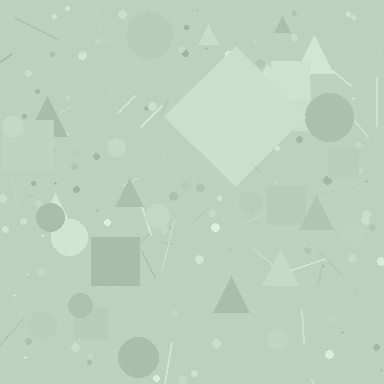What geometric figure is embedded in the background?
A diamond is embedded in the background.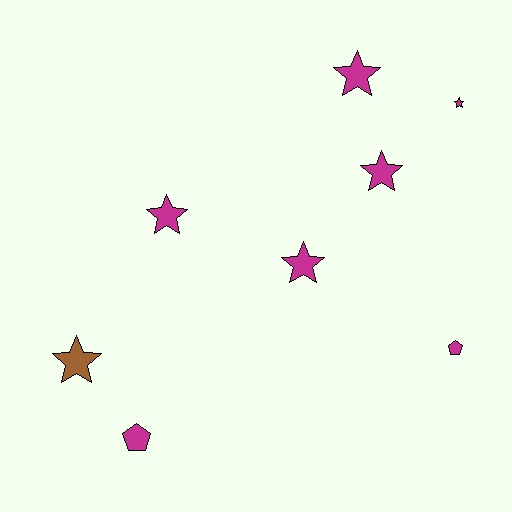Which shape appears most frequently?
Star, with 6 objects.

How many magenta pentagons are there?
There are 2 magenta pentagons.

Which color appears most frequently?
Magenta, with 7 objects.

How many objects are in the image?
There are 8 objects.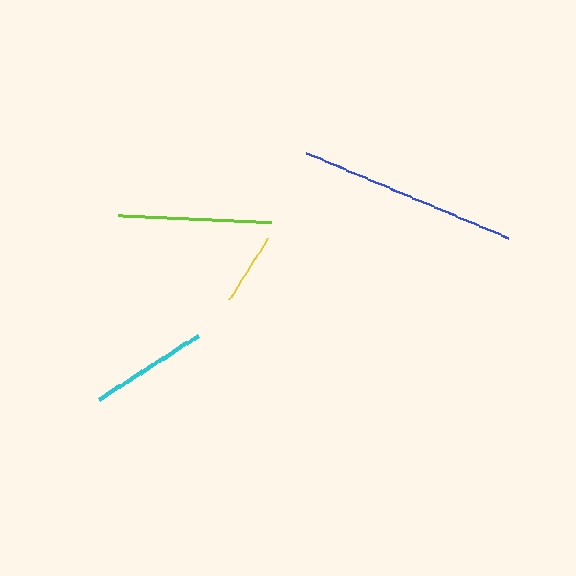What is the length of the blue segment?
The blue segment is approximately 219 pixels long.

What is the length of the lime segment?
The lime segment is approximately 153 pixels long.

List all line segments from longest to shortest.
From longest to shortest: blue, lime, cyan, yellow.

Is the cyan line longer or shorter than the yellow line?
The cyan line is longer than the yellow line.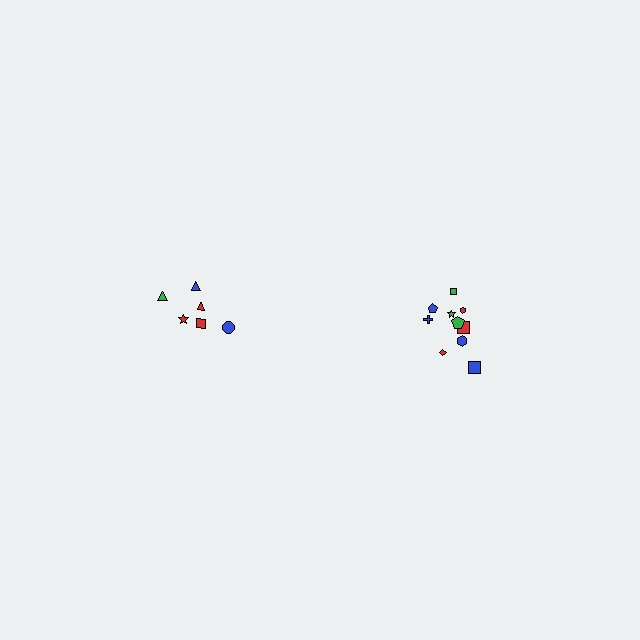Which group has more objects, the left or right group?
The right group.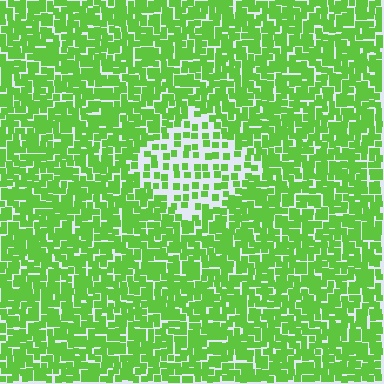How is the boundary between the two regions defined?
The boundary is defined by a change in element density (approximately 2.3x ratio). All elements are the same color, size, and shape.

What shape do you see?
I see a diamond.